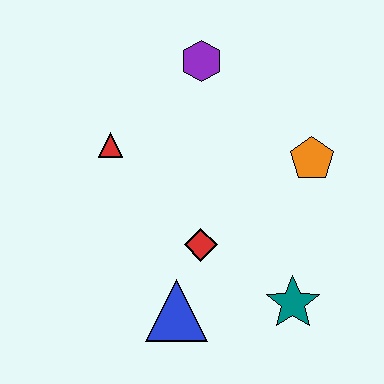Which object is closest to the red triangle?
The purple hexagon is closest to the red triangle.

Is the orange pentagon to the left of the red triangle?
No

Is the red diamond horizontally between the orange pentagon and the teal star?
No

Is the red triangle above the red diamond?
Yes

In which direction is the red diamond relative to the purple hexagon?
The red diamond is below the purple hexagon.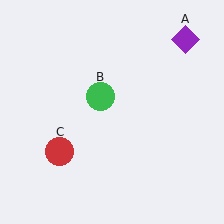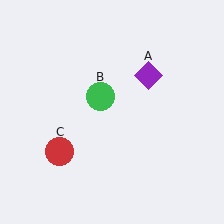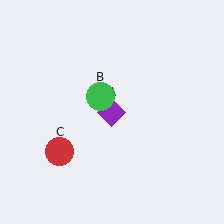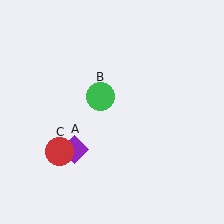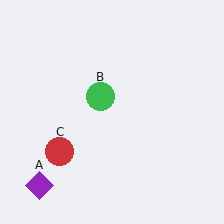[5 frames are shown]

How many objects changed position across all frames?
1 object changed position: purple diamond (object A).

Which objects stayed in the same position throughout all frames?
Green circle (object B) and red circle (object C) remained stationary.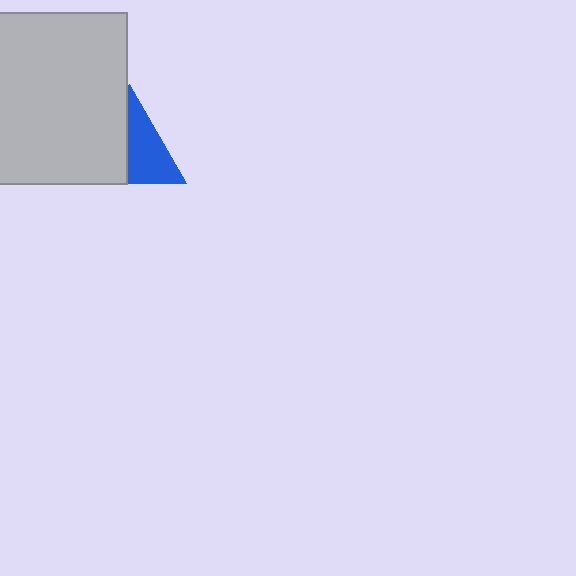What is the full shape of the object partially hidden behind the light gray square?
The partially hidden object is a blue triangle.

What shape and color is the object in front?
The object in front is a light gray square.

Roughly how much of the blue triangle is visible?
About half of it is visible (roughly 53%).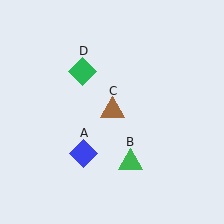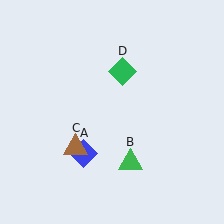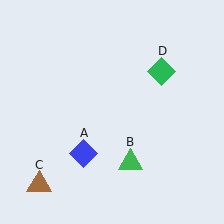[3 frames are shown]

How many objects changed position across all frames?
2 objects changed position: brown triangle (object C), green diamond (object D).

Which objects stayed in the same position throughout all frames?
Blue diamond (object A) and green triangle (object B) remained stationary.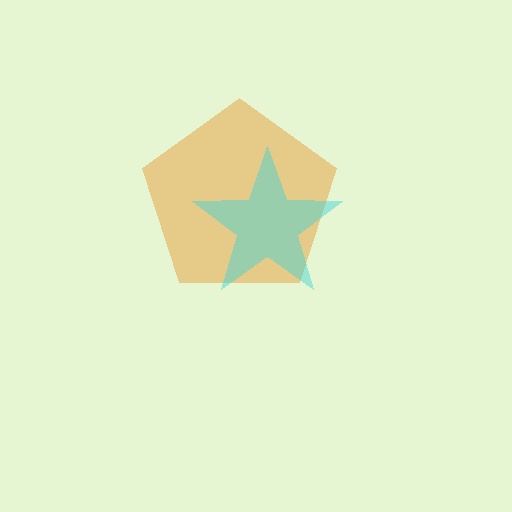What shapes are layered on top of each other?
The layered shapes are: an orange pentagon, a cyan star.